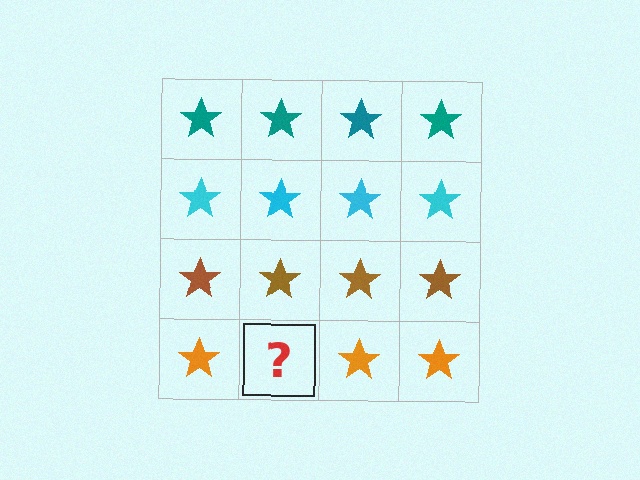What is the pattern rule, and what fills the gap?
The rule is that each row has a consistent color. The gap should be filled with an orange star.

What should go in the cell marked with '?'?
The missing cell should contain an orange star.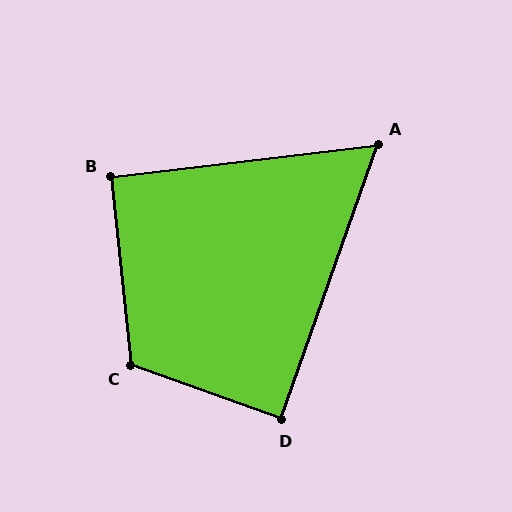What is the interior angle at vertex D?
Approximately 89 degrees (approximately right).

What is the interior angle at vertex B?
Approximately 91 degrees (approximately right).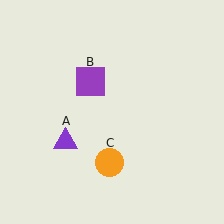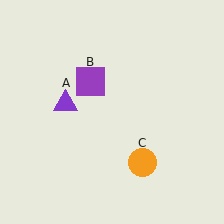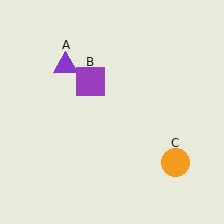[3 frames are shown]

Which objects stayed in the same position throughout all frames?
Purple square (object B) remained stationary.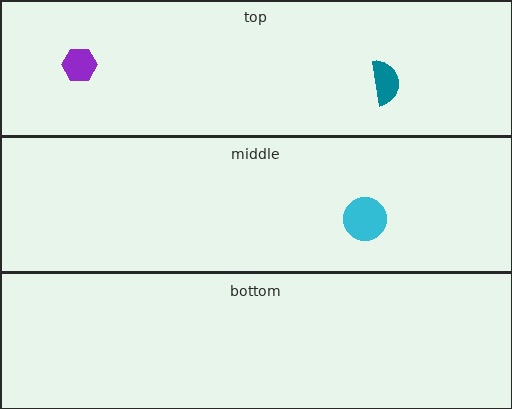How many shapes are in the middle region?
1.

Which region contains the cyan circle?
The middle region.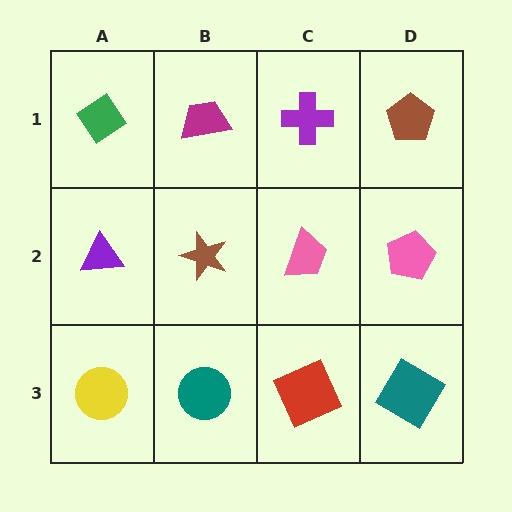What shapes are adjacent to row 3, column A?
A purple triangle (row 2, column A), a teal circle (row 3, column B).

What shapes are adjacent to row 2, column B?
A magenta trapezoid (row 1, column B), a teal circle (row 3, column B), a purple triangle (row 2, column A), a pink trapezoid (row 2, column C).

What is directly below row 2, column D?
A teal diamond.